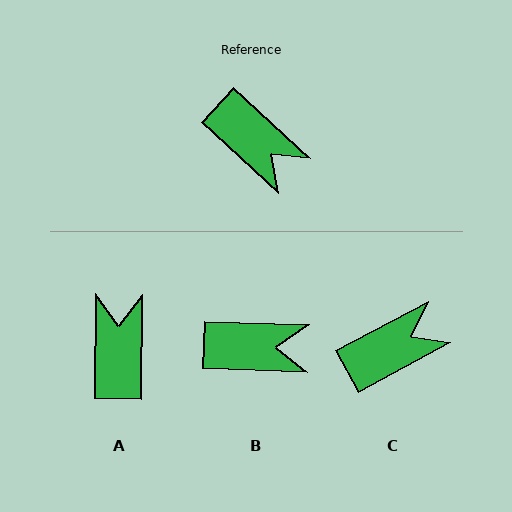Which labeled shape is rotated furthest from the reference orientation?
A, about 132 degrees away.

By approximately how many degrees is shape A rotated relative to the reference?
Approximately 132 degrees counter-clockwise.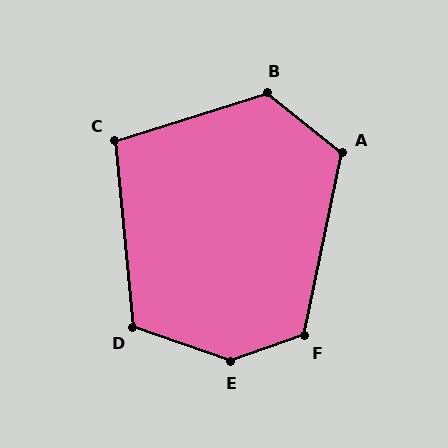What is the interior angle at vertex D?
Approximately 115 degrees (obtuse).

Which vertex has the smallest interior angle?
C, at approximately 102 degrees.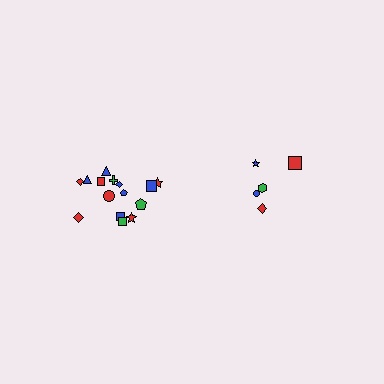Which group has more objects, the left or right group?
The left group.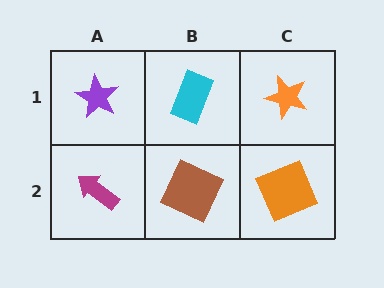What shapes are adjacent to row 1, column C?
An orange square (row 2, column C), a cyan rectangle (row 1, column B).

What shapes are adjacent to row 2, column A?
A purple star (row 1, column A), a brown square (row 2, column B).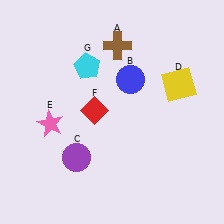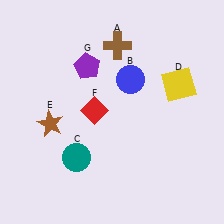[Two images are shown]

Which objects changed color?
C changed from purple to teal. E changed from pink to brown. G changed from cyan to purple.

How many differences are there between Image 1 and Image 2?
There are 3 differences between the two images.